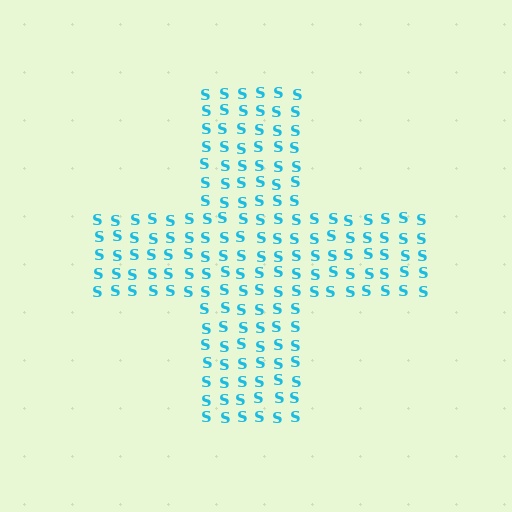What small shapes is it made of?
It is made of small letter S's.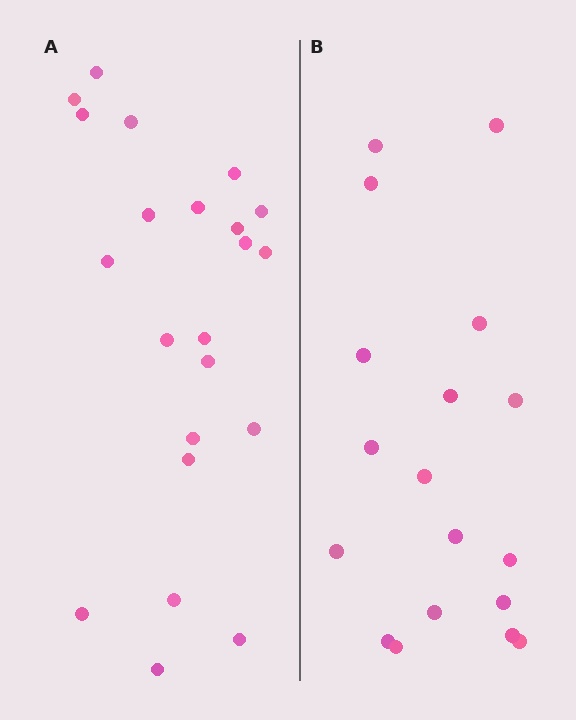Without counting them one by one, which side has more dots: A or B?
Region A (the left region) has more dots.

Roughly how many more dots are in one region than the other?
Region A has about 4 more dots than region B.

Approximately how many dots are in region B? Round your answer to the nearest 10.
About 20 dots. (The exact count is 18, which rounds to 20.)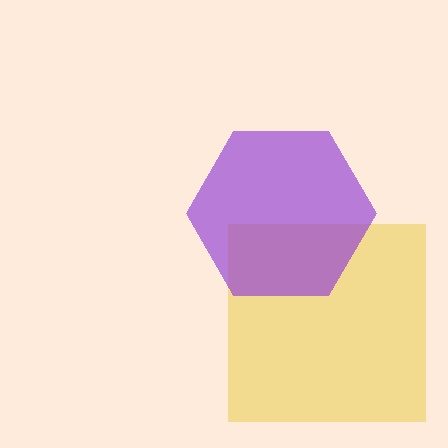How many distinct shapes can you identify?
There are 2 distinct shapes: a yellow square, a purple hexagon.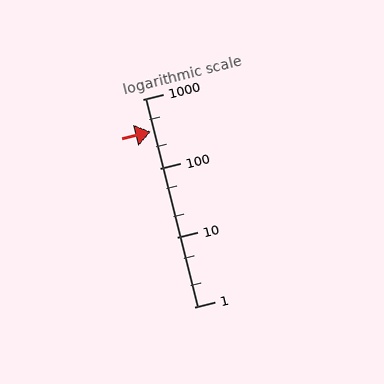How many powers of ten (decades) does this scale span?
The scale spans 3 decades, from 1 to 1000.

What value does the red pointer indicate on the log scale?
The pointer indicates approximately 340.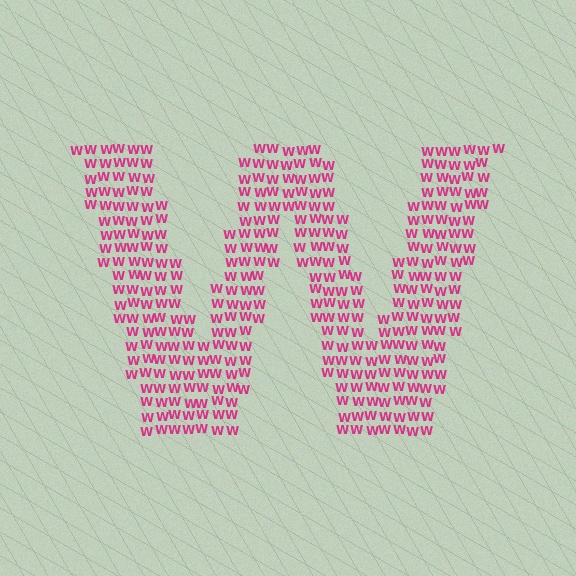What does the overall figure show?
The overall figure shows the letter W.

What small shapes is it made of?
It is made of small letter W's.